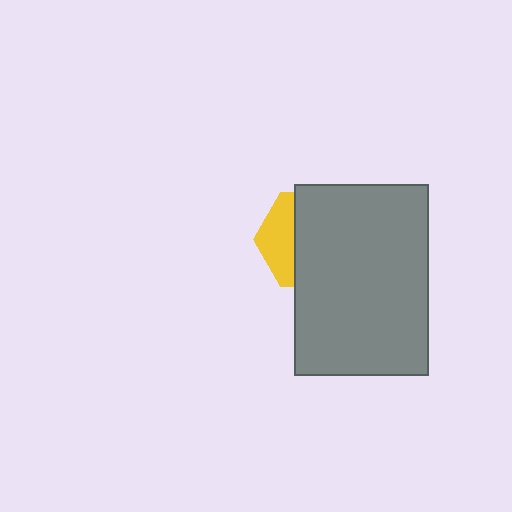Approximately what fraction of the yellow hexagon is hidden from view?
Roughly 68% of the yellow hexagon is hidden behind the gray rectangle.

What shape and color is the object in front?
The object in front is a gray rectangle.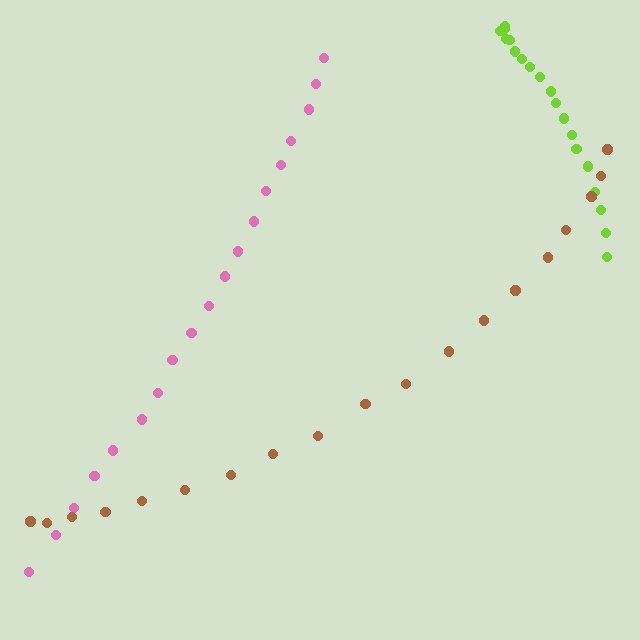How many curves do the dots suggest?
There are 3 distinct paths.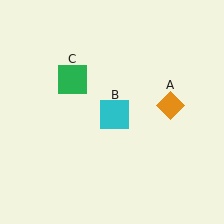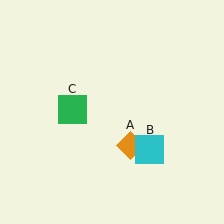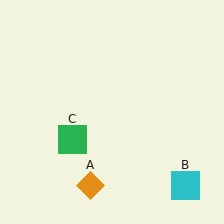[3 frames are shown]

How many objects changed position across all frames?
3 objects changed position: orange diamond (object A), cyan square (object B), green square (object C).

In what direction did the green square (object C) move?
The green square (object C) moved down.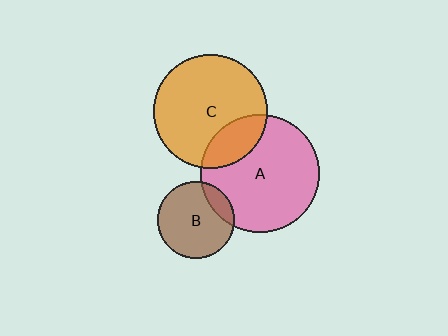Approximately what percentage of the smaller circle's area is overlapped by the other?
Approximately 20%.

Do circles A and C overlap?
Yes.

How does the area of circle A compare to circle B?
Approximately 2.4 times.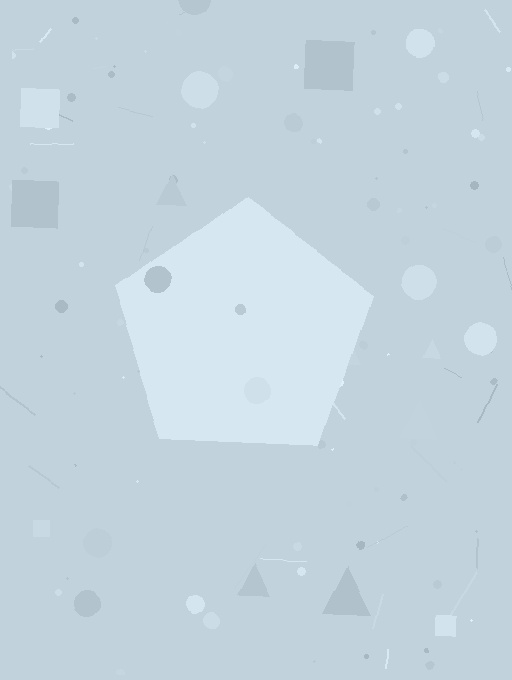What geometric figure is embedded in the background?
A pentagon is embedded in the background.